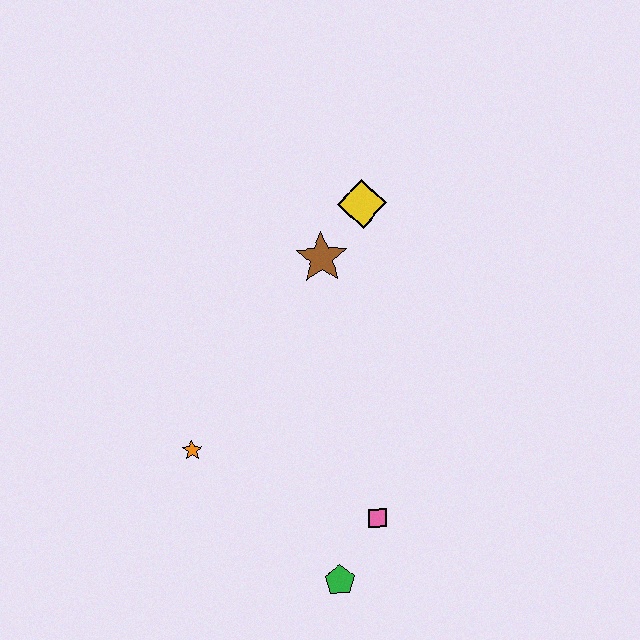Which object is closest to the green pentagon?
The pink square is closest to the green pentagon.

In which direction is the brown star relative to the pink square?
The brown star is above the pink square.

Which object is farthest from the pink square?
The yellow diamond is farthest from the pink square.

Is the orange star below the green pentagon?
No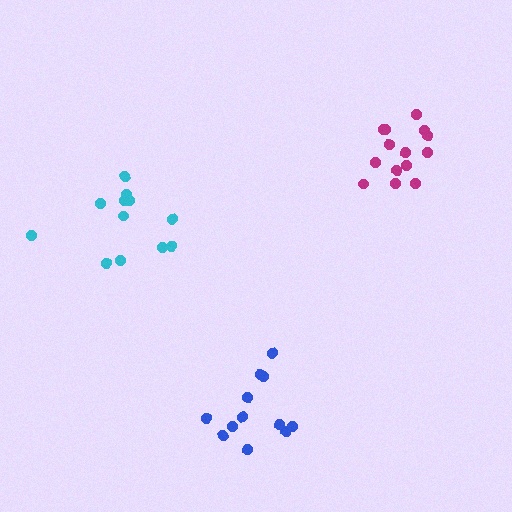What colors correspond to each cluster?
The clusters are colored: cyan, blue, magenta.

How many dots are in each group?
Group 1: 13 dots, Group 2: 12 dots, Group 3: 14 dots (39 total).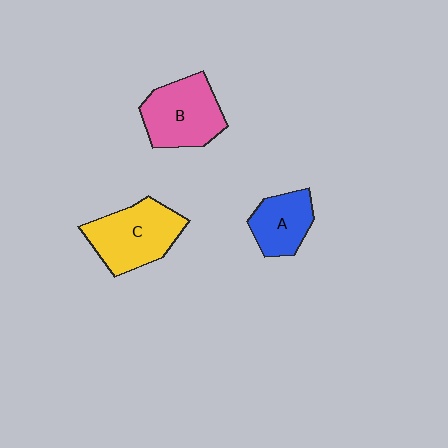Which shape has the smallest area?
Shape A (blue).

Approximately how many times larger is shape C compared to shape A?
Approximately 1.6 times.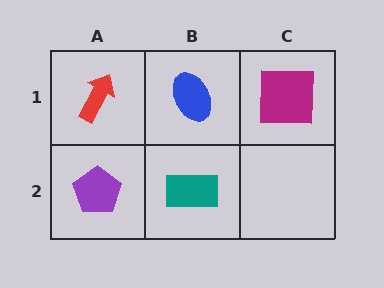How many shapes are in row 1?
3 shapes.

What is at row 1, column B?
A blue ellipse.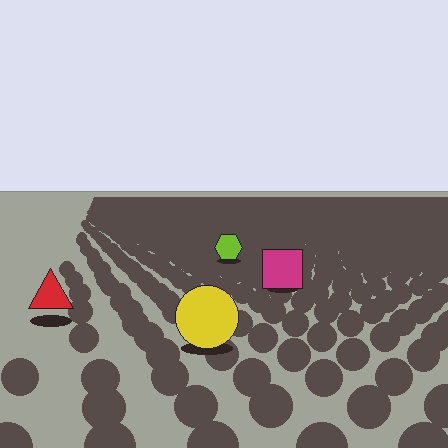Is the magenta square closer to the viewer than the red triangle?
No. The red triangle is closer — you can tell from the texture gradient: the ground texture is coarser near it.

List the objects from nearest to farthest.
From nearest to farthest: the yellow circle, the red triangle, the magenta square, the lime hexagon.